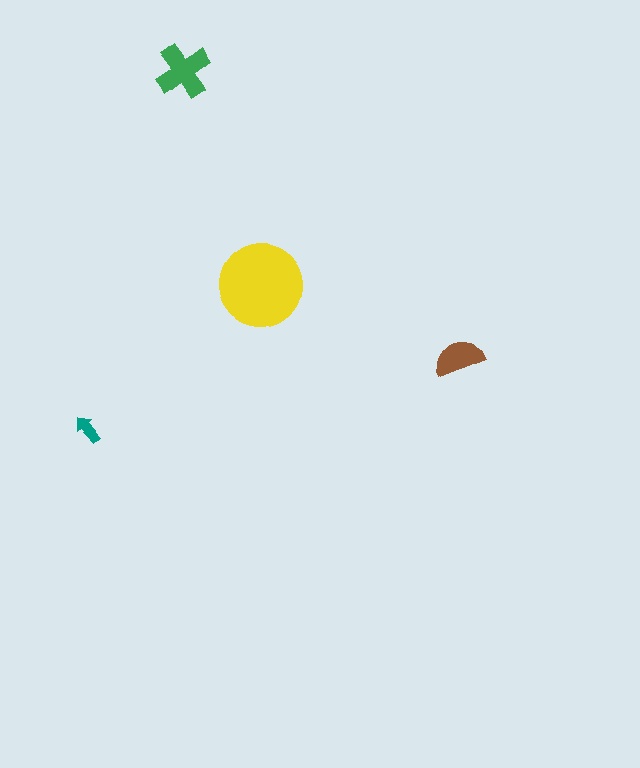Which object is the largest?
The yellow circle.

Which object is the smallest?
The teal arrow.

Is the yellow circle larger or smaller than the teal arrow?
Larger.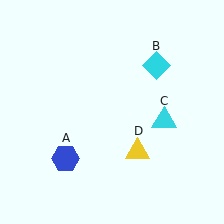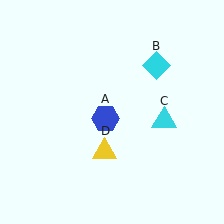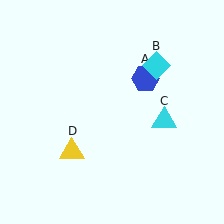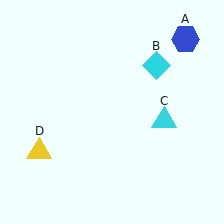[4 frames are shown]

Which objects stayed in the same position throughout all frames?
Cyan diamond (object B) and cyan triangle (object C) remained stationary.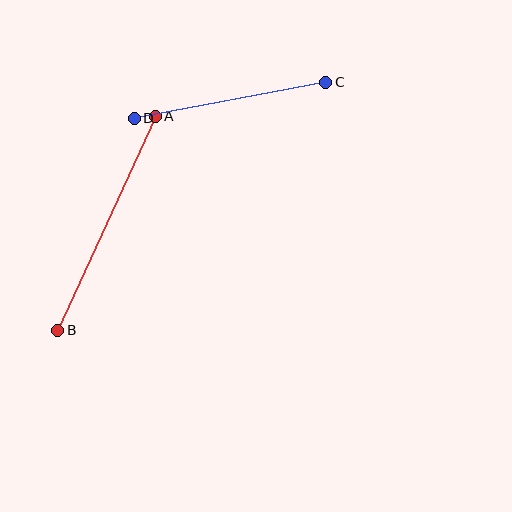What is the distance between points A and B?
The distance is approximately 235 pixels.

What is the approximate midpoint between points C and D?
The midpoint is at approximately (230, 100) pixels.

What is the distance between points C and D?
The distance is approximately 195 pixels.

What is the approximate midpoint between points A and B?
The midpoint is at approximately (107, 223) pixels.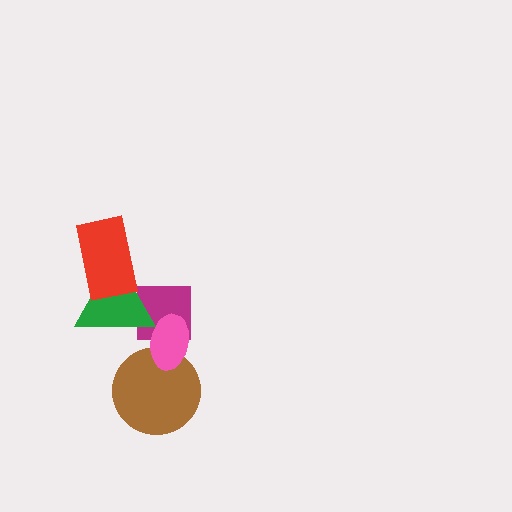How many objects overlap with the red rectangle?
1 object overlaps with the red rectangle.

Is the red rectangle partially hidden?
No, no other shape covers it.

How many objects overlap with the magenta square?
2 objects overlap with the magenta square.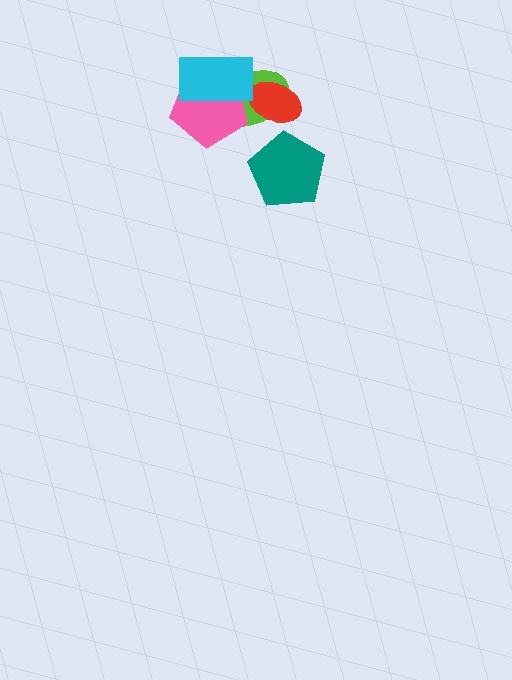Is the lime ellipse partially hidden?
Yes, it is partially covered by another shape.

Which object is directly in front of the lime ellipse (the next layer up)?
The pink pentagon is directly in front of the lime ellipse.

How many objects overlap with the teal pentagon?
0 objects overlap with the teal pentagon.